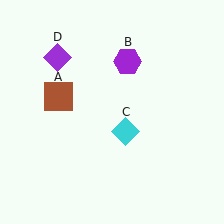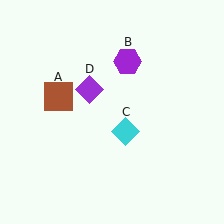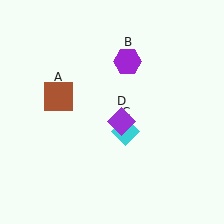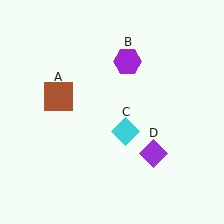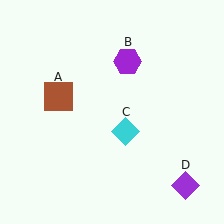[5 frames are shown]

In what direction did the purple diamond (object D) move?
The purple diamond (object D) moved down and to the right.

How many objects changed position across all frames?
1 object changed position: purple diamond (object D).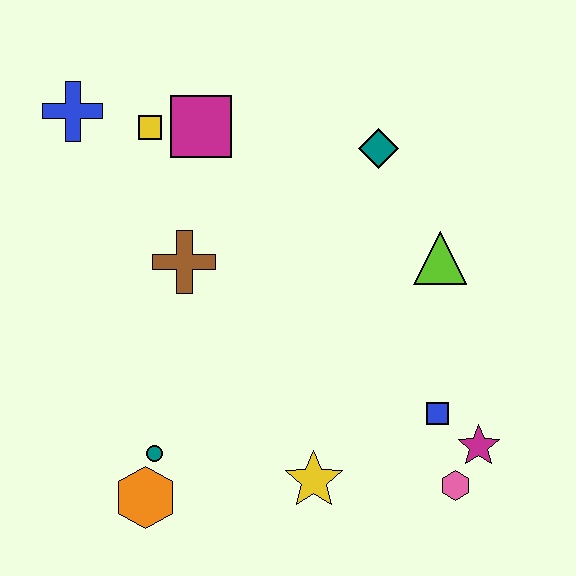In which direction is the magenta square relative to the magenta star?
The magenta square is above the magenta star.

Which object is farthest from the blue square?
The blue cross is farthest from the blue square.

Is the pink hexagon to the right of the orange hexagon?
Yes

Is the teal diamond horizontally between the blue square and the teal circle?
Yes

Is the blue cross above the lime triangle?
Yes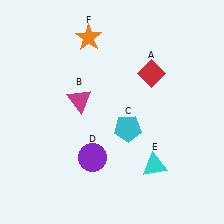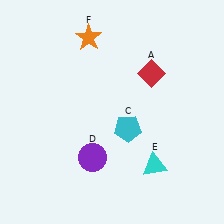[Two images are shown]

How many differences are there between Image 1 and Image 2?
There is 1 difference between the two images.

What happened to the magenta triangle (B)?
The magenta triangle (B) was removed in Image 2. It was in the top-left area of Image 1.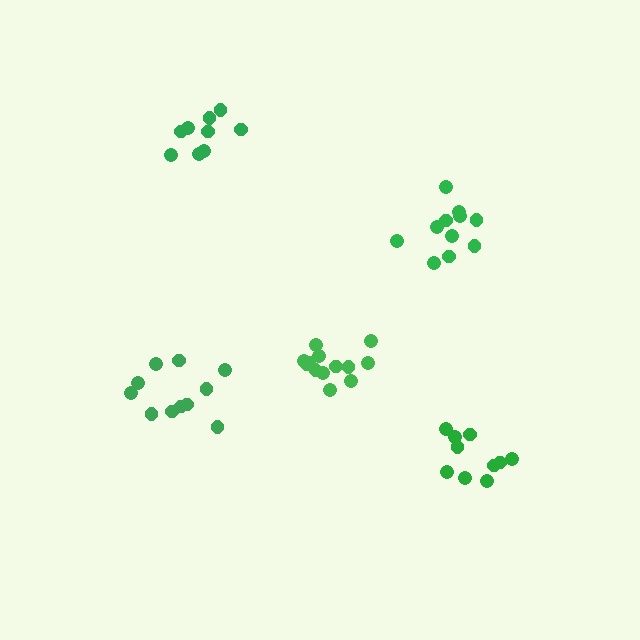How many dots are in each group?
Group 1: 11 dots, Group 2: 9 dots, Group 3: 11 dots, Group 4: 10 dots, Group 5: 13 dots (54 total).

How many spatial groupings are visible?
There are 5 spatial groupings.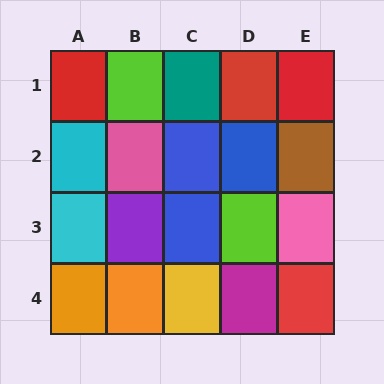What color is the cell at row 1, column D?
Red.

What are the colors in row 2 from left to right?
Cyan, pink, blue, blue, brown.